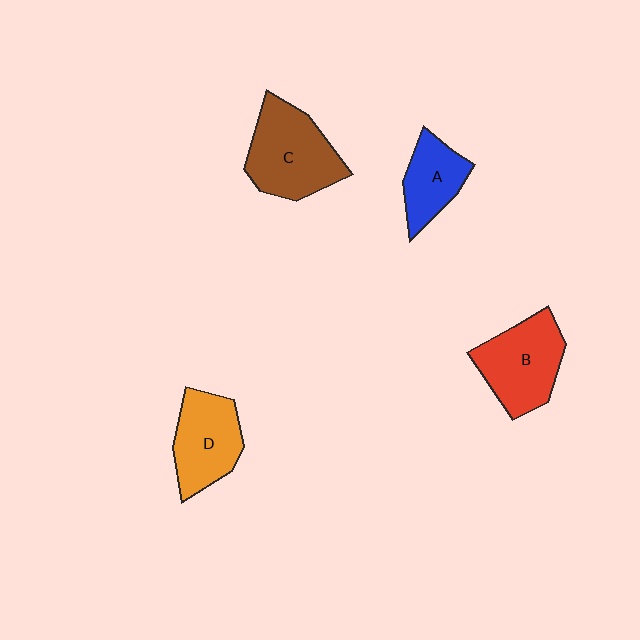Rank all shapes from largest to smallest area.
From largest to smallest: C (brown), B (red), D (orange), A (blue).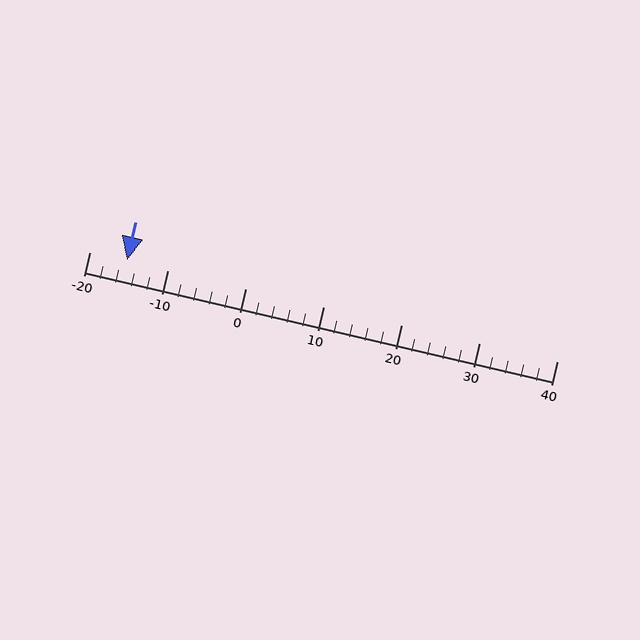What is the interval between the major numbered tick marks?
The major tick marks are spaced 10 units apart.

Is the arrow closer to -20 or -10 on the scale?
The arrow is closer to -20.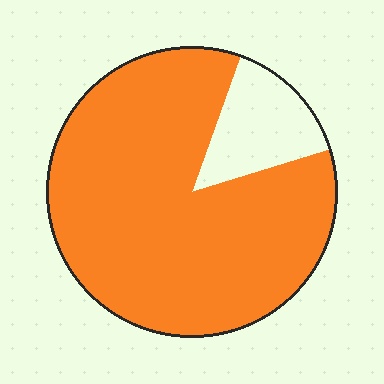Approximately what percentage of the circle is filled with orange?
Approximately 85%.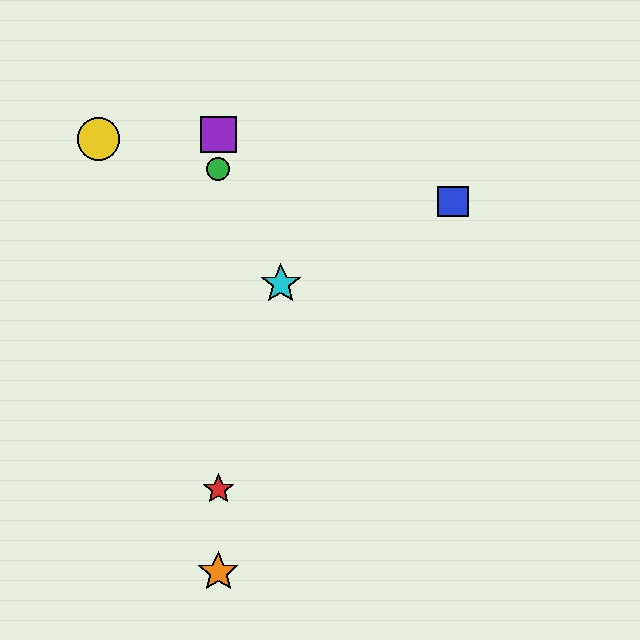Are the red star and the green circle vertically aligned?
Yes, both are at x≈218.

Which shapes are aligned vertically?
The red star, the green circle, the purple square, the orange star are aligned vertically.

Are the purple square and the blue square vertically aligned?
No, the purple square is at x≈218 and the blue square is at x≈453.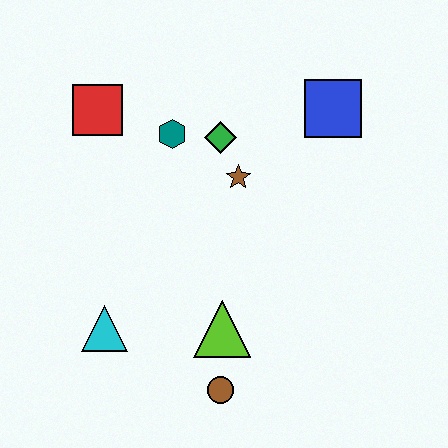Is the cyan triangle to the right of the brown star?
No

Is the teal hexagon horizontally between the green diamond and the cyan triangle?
Yes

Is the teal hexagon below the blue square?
Yes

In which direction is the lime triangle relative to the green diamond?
The lime triangle is below the green diamond.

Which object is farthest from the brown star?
The brown circle is farthest from the brown star.